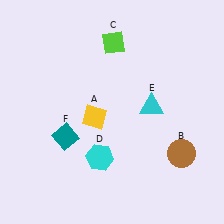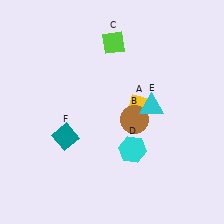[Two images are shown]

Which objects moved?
The objects that moved are: the yellow diamond (A), the brown circle (B), the cyan hexagon (D).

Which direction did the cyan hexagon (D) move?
The cyan hexagon (D) moved right.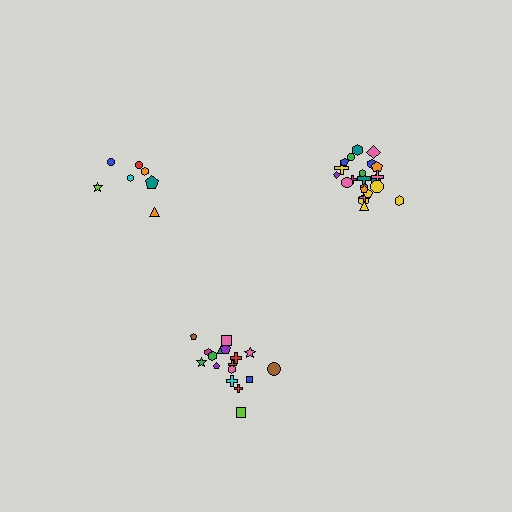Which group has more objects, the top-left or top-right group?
The top-right group.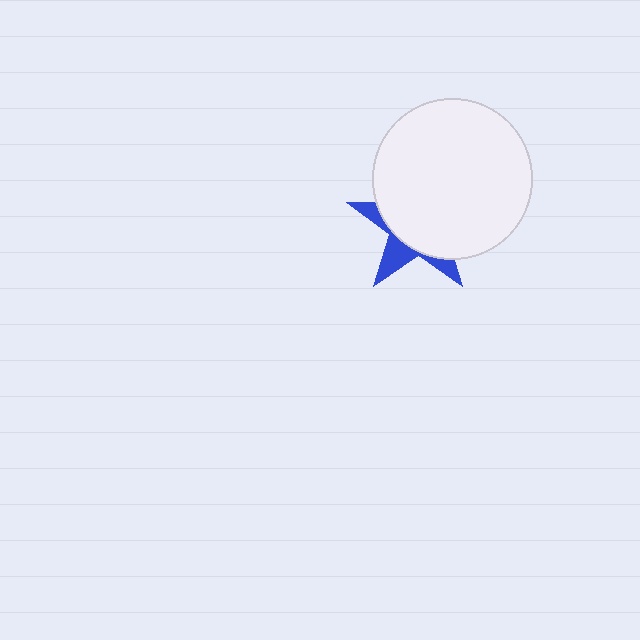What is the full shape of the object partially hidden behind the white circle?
The partially hidden object is a blue star.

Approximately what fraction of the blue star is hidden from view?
Roughly 70% of the blue star is hidden behind the white circle.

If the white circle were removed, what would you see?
You would see the complete blue star.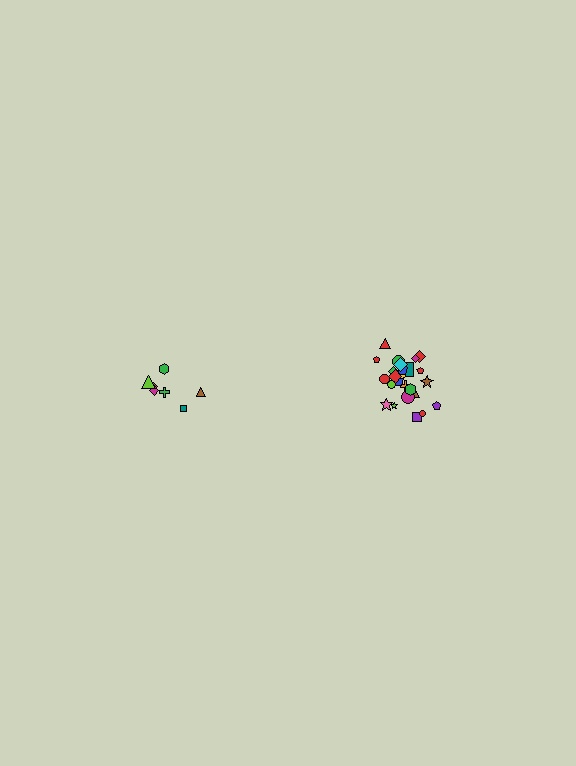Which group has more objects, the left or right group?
The right group.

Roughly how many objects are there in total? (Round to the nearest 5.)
Roughly 30 objects in total.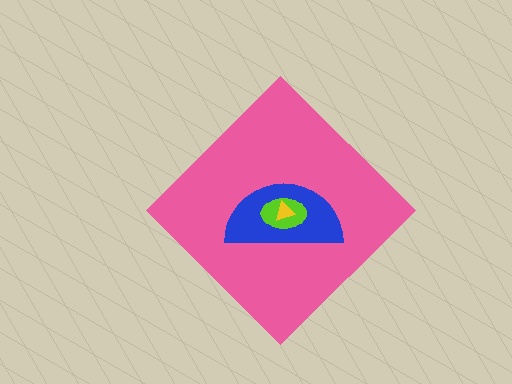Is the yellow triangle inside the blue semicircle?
Yes.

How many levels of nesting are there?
4.